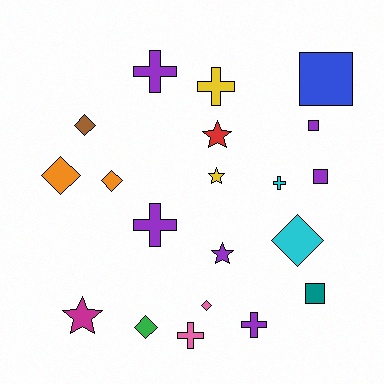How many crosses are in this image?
There are 6 crosses.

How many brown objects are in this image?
There is 1 brown object.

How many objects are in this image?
There are 20 objects.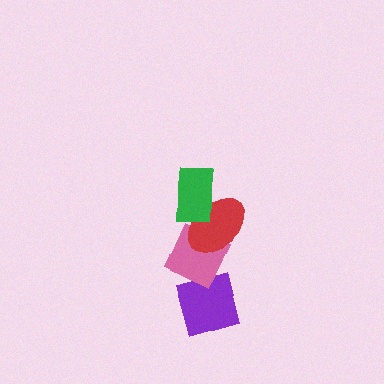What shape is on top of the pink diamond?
The red ellipse is on top of the pink diamond.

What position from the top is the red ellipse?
The red ellipse is 2nd from the top.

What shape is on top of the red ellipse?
The green rectangle is on top of the red ellipse.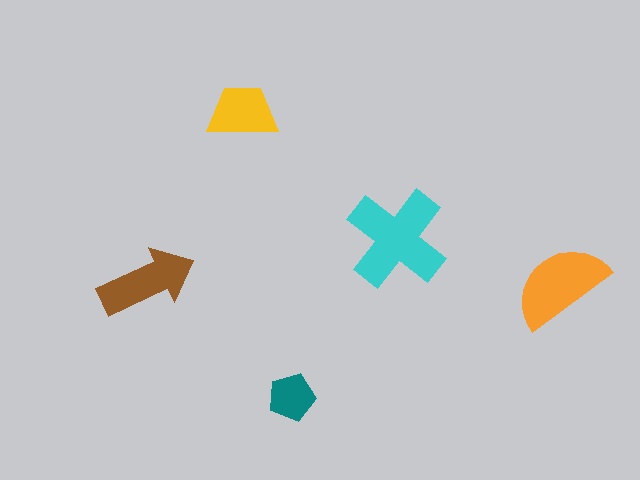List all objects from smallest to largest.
The teal pentagon, the yellow trapezoid, the brown arrow, the orange semicircle, the cyan cross.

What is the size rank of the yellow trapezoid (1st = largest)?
4th.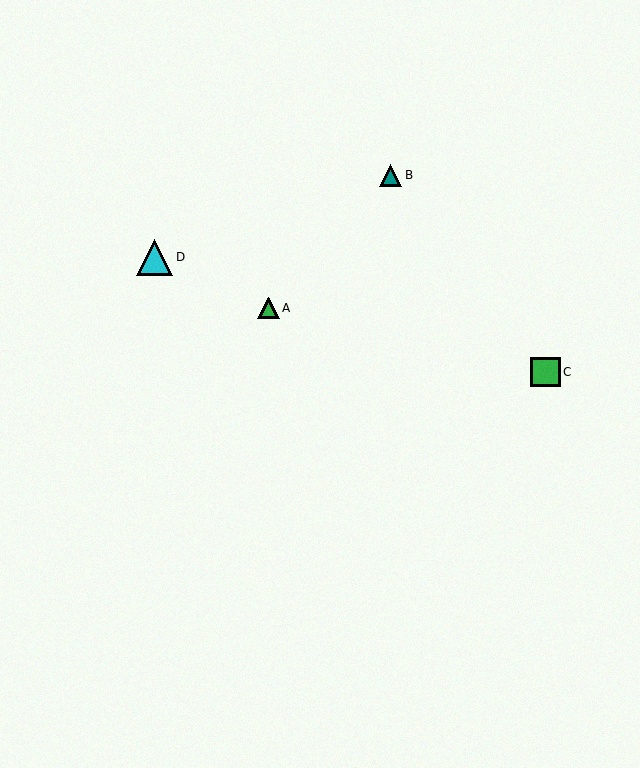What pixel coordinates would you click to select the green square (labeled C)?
Click at (545, 372) to select the green square C.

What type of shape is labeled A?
Shape A is a green triangle.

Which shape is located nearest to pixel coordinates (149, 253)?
The cyan triangle (labeled D) at (155, 257) is nearest to that location.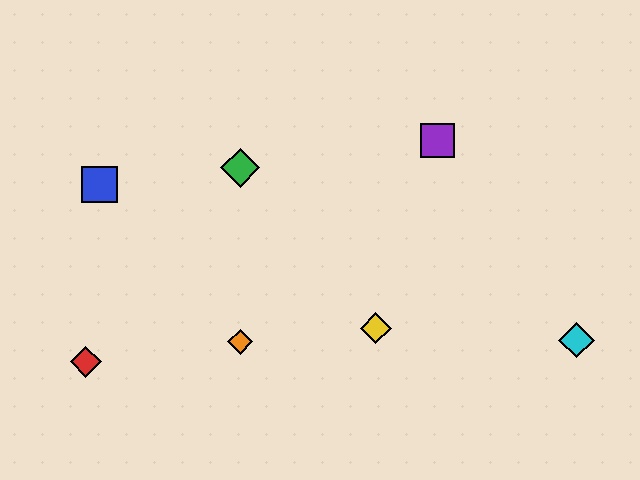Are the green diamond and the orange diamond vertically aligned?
Yes, both are at x≈240.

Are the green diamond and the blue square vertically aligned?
No, the green diamond is at x≈240 and the blue square is at x≈99.